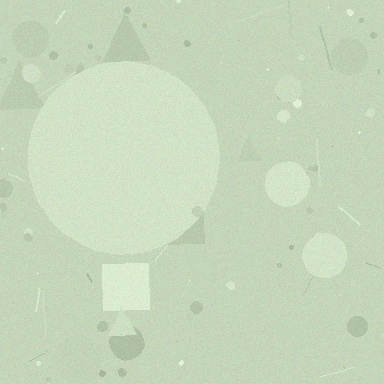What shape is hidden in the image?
A circle is hidden in the image.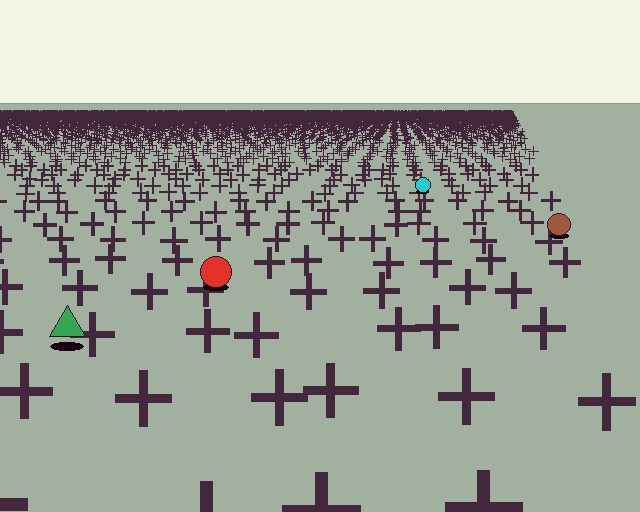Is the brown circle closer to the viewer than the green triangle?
No. The green triangle is closer — you can tell from the texture gradient: the ground texture is coarser near it.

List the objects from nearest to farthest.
From nearest to farthest: the green triangle, the red circle, the brown circle, the cyan circle.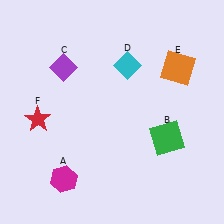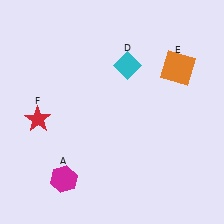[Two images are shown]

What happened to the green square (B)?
The green square (B) was removed in Image 2. It was in the bottom-right area of Image 1.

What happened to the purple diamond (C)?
The purple diamond (C) was removed in Image 2. It was in the top-left area of Image 1.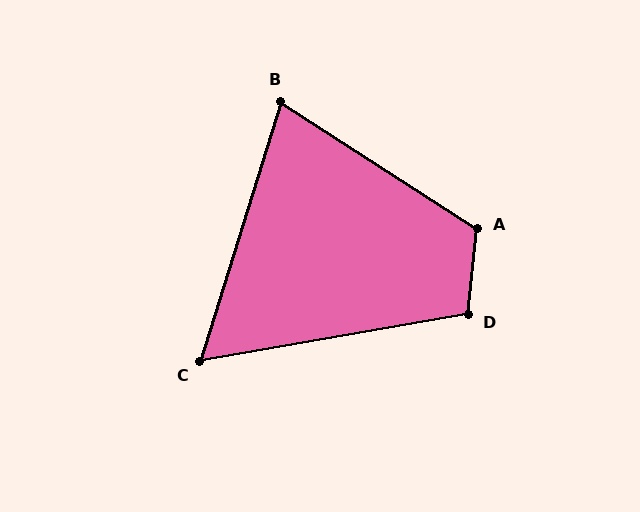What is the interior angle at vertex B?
Approximately 74 degrees (acute).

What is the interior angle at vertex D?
Approximately 106 degrees (obtuse).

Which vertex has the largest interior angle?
A, at approximately 117 degrees.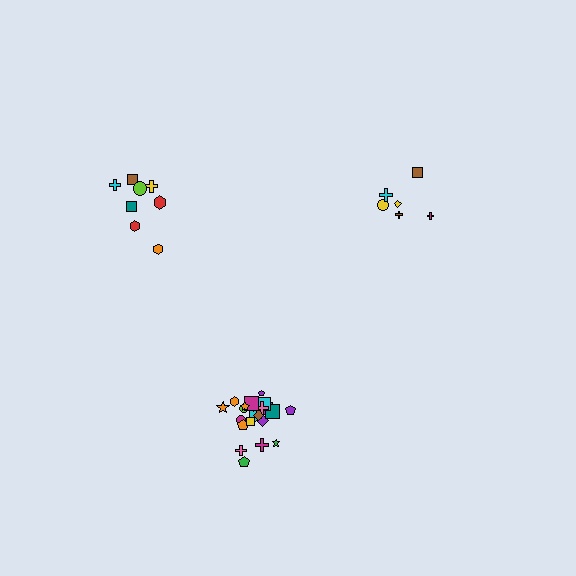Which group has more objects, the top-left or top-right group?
The top-left group.